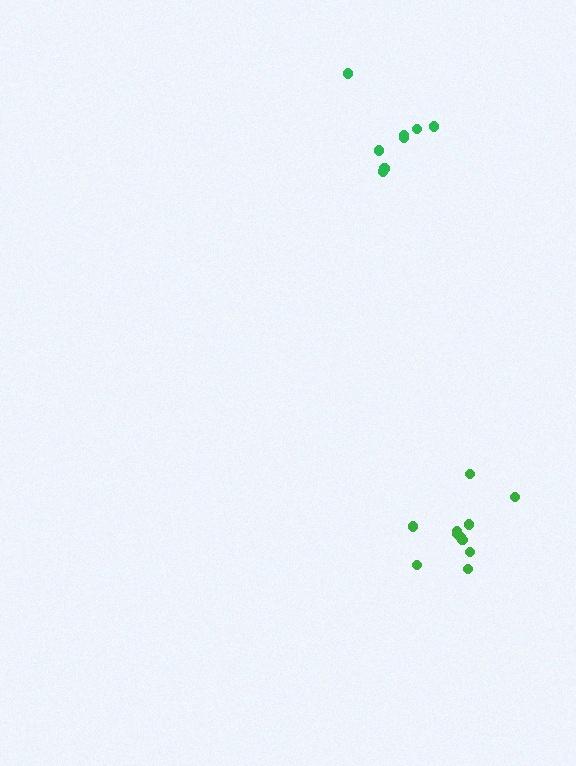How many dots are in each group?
Group 1: 8 dots, Group 2: 11 dots (19 total).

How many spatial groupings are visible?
There are 2 spatial groupings.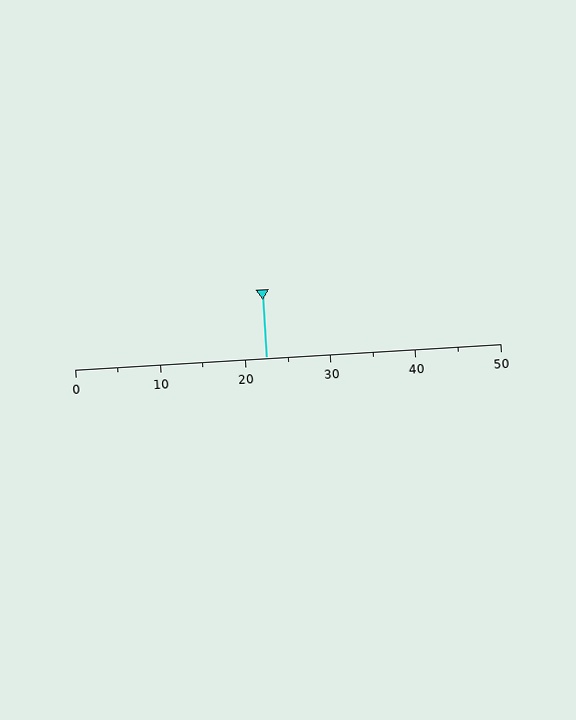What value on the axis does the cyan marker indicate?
The marker indicates approximately 22.5.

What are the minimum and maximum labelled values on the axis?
The axis runs from 0 to 50.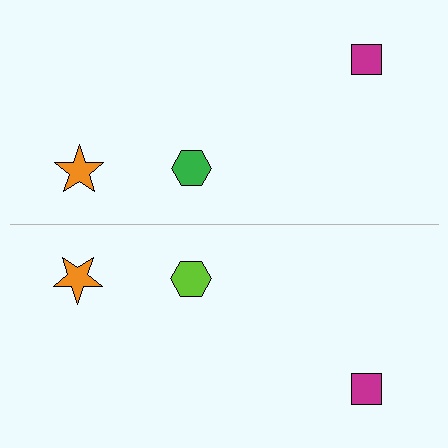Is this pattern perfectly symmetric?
No, the pattern is not perfectly symmetric. The lime hexagon on the bottom side breaks the symmetry — its mirror counterpart is green.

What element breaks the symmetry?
The lime hexagon on the bottom side breaks the symmetry — its mirror counterpart is green.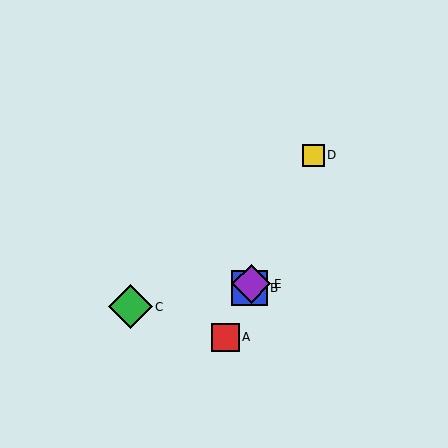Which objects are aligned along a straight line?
Objects A, B, D, E are aligned along a straight line.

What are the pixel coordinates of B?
Object B is at (249, 288).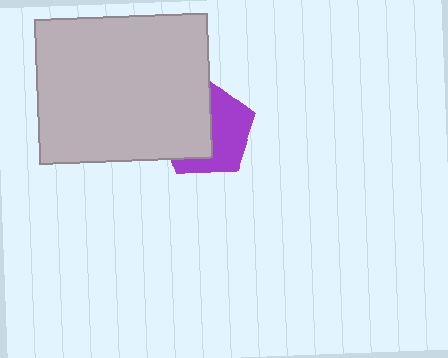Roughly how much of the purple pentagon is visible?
About half of it is visible (roughly 50%).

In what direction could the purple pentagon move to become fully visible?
The purple pentagon could move right. That would shift it out from behind the light gray rectangle entirely.